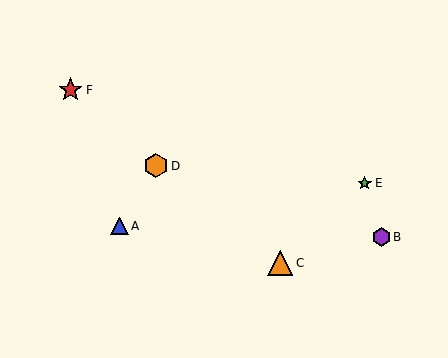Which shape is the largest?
The orange triangle (labeled C) is the largest.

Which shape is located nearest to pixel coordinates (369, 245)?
The purple hexagon (labeled B) at (381, 237) is nearest to that location.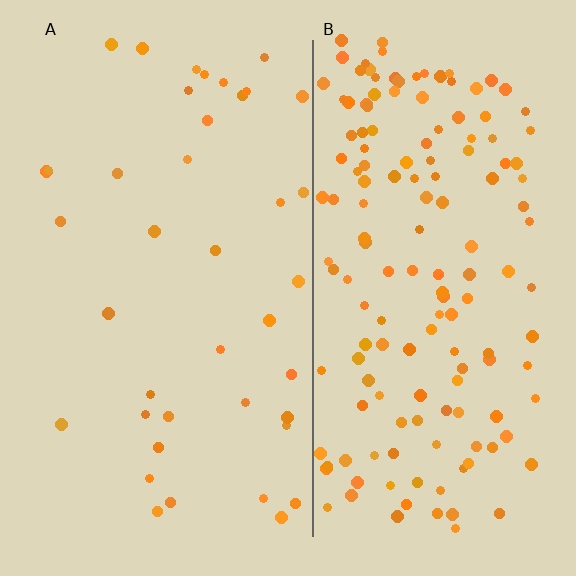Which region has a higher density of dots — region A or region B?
B (the right).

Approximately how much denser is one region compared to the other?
Approximately 4.0× — region B over region A.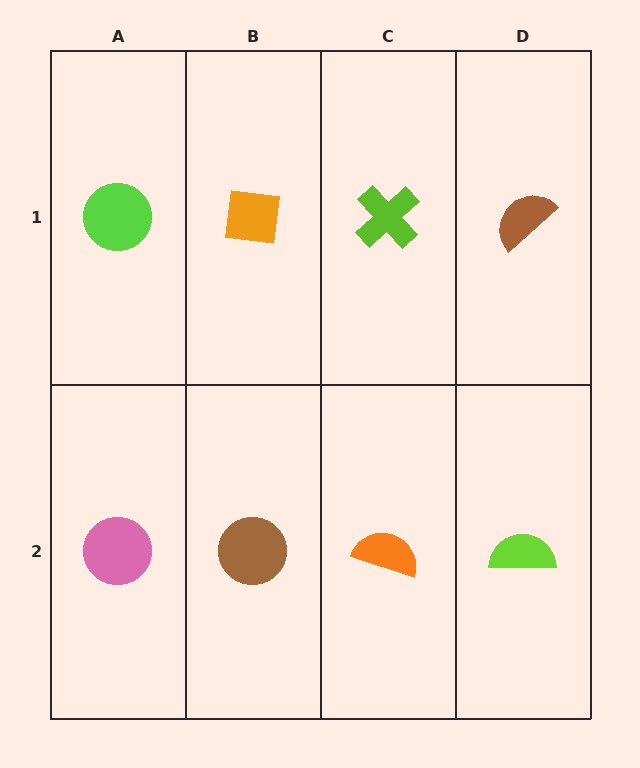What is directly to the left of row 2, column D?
An orange semicircle.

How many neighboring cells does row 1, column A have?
2.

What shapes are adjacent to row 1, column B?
A brown circle (row 2, column B), a lime circle (row 1, column A), a lime cross (row 1, column C).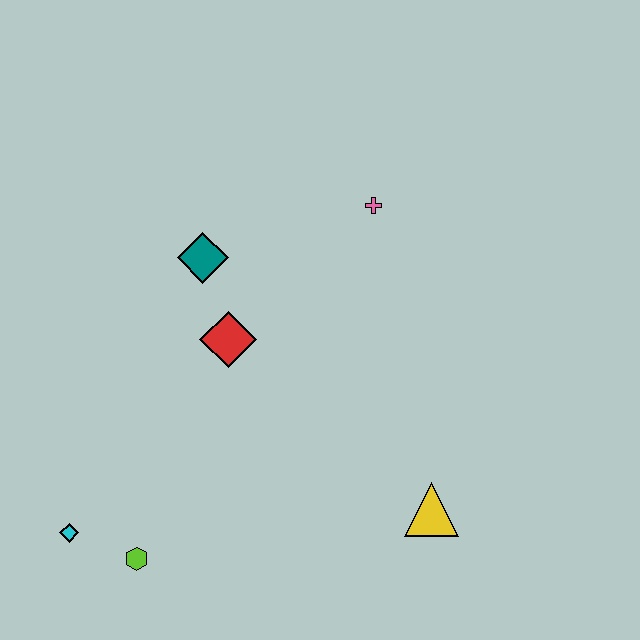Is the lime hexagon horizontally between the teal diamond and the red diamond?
No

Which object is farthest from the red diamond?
The yellow triangle is farthest from the red diamond.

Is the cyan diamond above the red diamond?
No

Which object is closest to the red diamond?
The teal diamond is closest to the red diamond.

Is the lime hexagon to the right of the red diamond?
No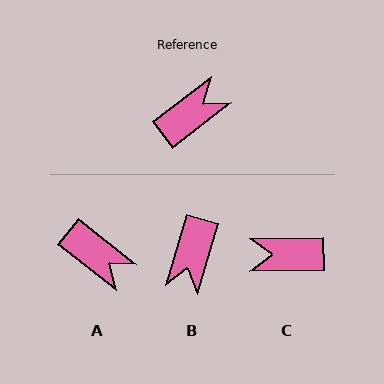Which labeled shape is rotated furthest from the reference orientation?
B, about 144 degrees away.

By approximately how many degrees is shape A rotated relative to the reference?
Approximately 76 degrees clockwise.